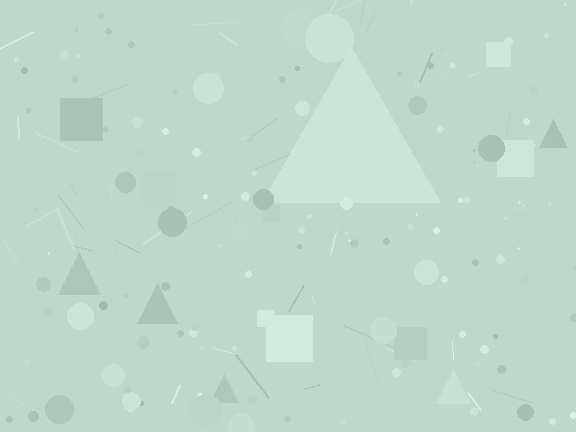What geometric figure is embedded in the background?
A triangle is embedded in the background.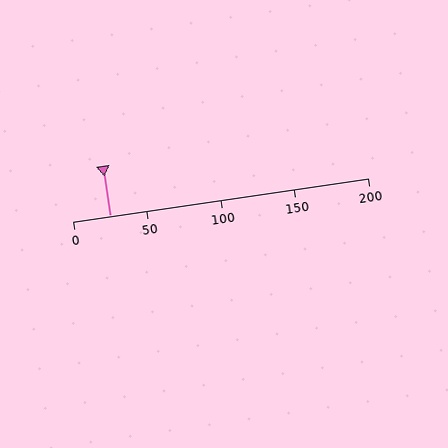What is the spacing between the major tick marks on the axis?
The major ticks are spaced 50 apart.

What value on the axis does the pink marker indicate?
The marker indicates approximately 25.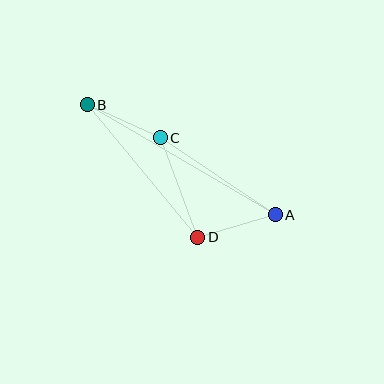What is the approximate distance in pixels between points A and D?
The distance between A and D is approximately 81 pixels.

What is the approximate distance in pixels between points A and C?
The distance between A and C is approximately 139 pixels.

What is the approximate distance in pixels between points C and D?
The distance between C and D is approximately 106 pixels.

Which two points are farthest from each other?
Points A and B are farthest from each other.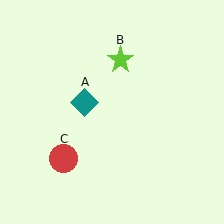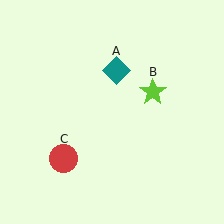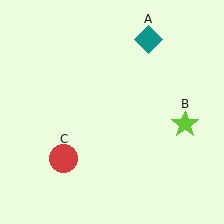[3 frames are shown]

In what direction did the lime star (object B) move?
The lime star (object B) moved down and to the right.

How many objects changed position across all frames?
2 objects changed position: teal diamond (object A), lime star (object B).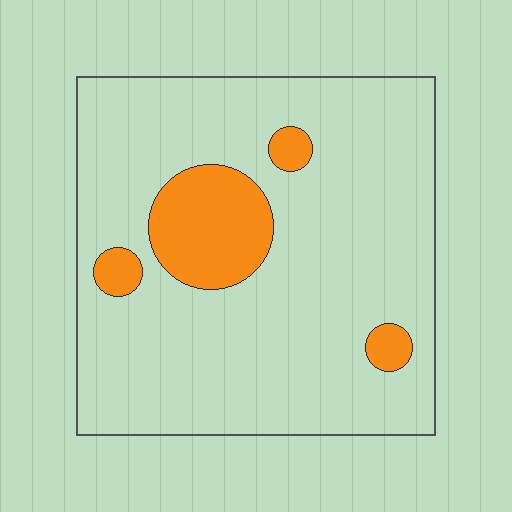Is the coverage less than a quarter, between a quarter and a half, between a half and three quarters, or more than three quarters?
Less than a quarter.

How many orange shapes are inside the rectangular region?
4.